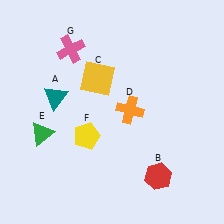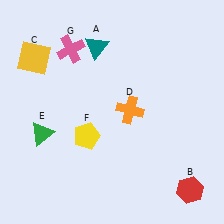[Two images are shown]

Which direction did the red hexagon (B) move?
The red hexagon (B) moved right.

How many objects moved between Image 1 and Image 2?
3 objects moved between the two images.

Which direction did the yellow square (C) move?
The yellow square (C) moved left.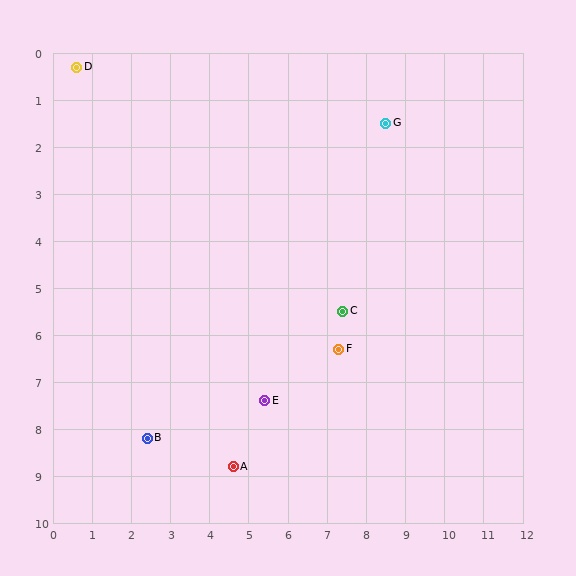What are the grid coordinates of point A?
Point A is at approximately (4.6, 8.8).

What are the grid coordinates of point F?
Point F is at approximately (7.3, 6.3).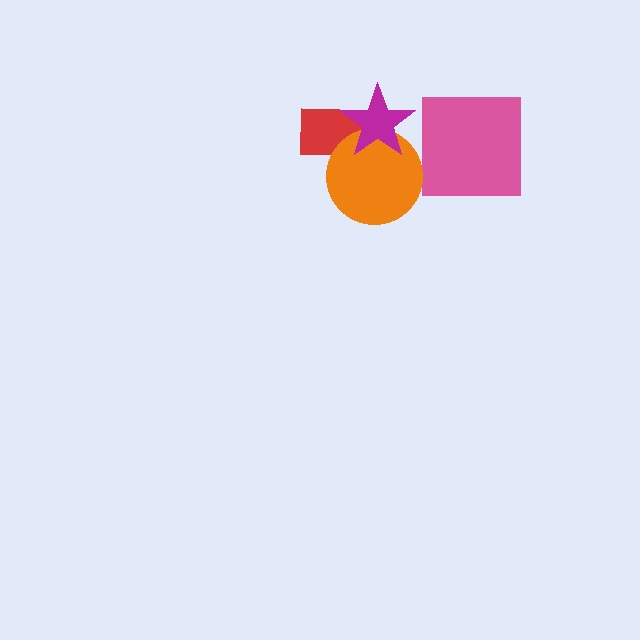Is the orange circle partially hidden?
Yes, it is partially covered by another shape.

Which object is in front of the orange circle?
The magenta star is in front of the orange circle.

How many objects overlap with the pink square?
0 objects overlap with the pink square.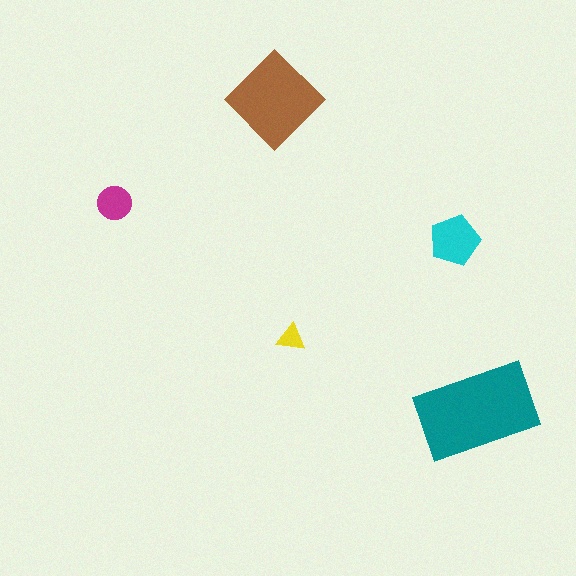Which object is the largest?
The teal rectangle.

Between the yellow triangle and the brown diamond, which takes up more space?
The brown diamond.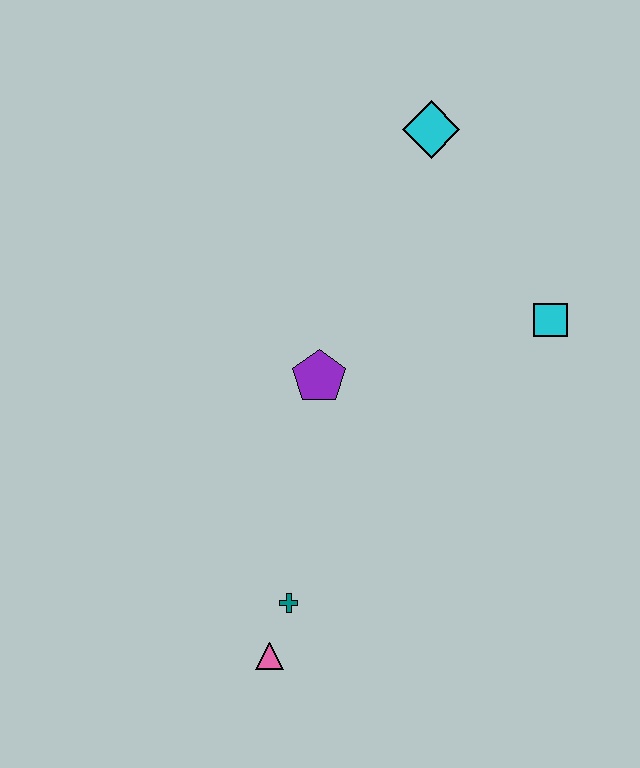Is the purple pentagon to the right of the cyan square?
No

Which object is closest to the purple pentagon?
The teal cross is closest to the purple pentagon.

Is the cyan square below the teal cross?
No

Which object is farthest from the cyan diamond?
The pink triangle is farthest from the cyan diamond.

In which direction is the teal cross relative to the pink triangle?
The teal cross is above the pink triangle.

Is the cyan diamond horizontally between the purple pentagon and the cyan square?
Yes